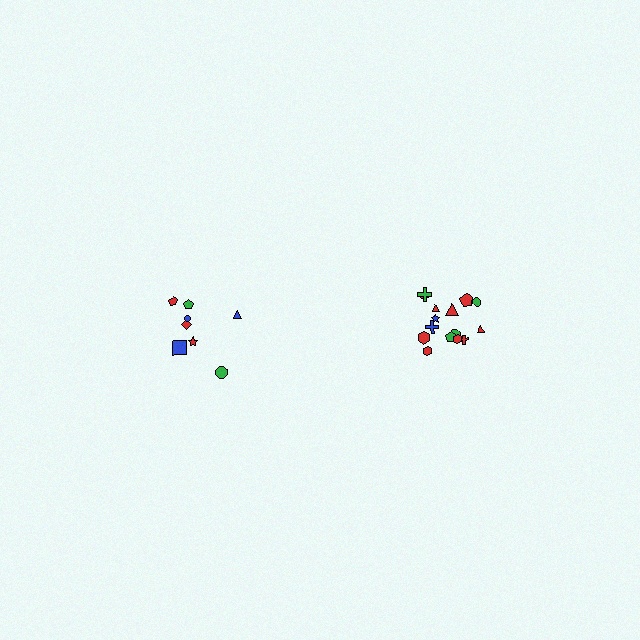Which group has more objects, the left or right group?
The right group.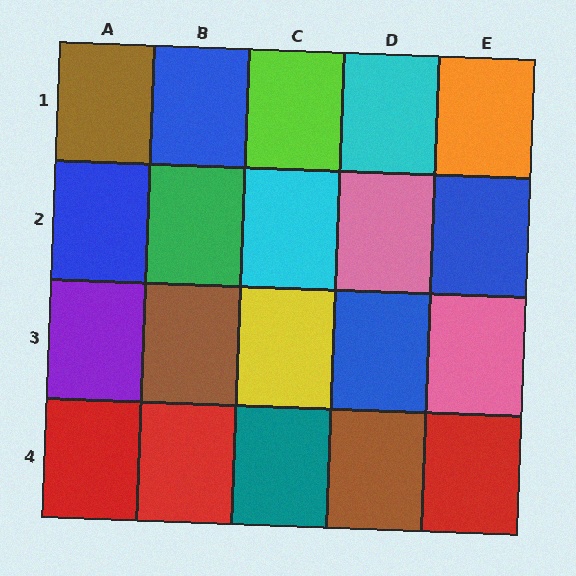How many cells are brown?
3 cells are brown.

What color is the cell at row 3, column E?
Pink.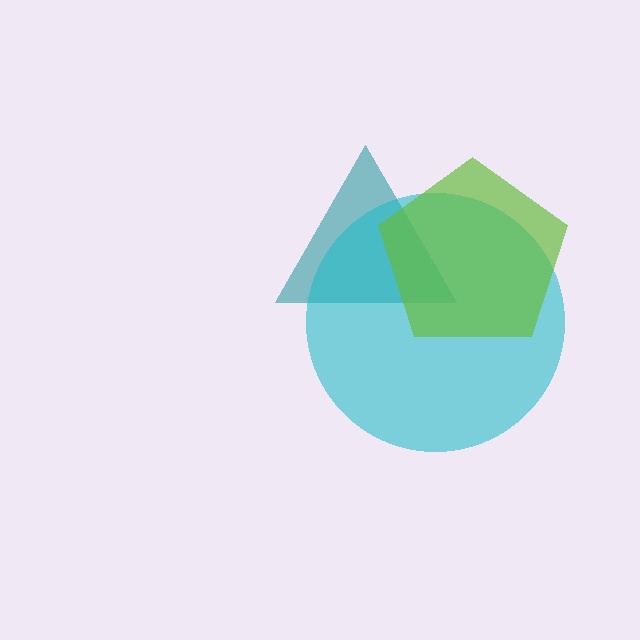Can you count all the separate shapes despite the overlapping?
Yes, there are 3 separate shapes.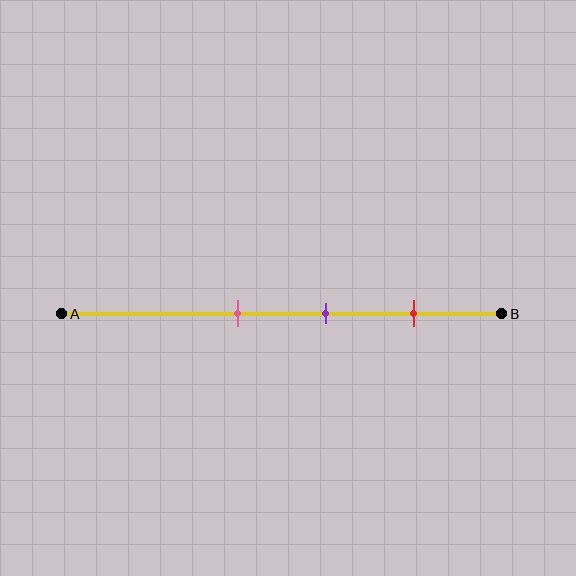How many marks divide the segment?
There are 3 marks dividing the segment.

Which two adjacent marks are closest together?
The pink and purple marks are the closest adjacent pair.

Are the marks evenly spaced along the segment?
Yes, the marks are approximately evenly spaced.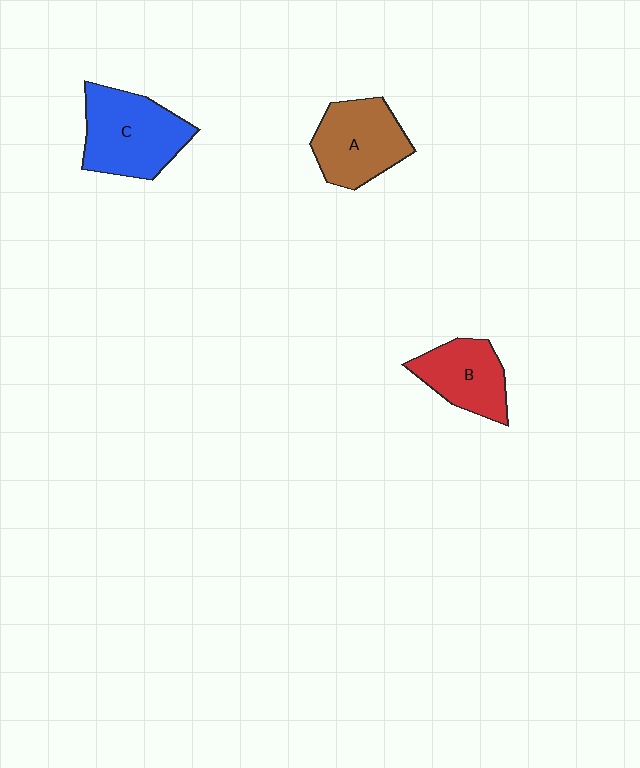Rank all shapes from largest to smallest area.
From largest to smallest: C (blue), A (brown), B (red).